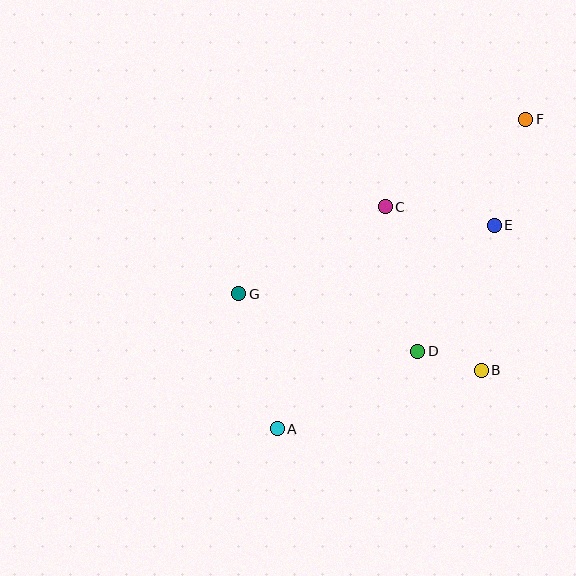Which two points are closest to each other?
Points B and D are closest to each other.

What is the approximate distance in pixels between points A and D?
The distance between A and D is approximately 160 pixels.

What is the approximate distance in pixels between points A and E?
The distance between A and E is approximately 298 pixels.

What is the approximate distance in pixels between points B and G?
The distance between B and G is approximately 255 pixels.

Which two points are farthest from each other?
Points A and F are farthest from each other.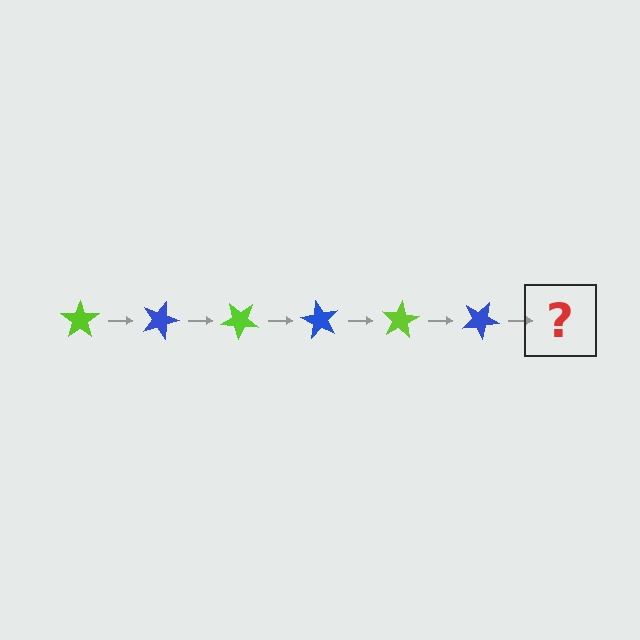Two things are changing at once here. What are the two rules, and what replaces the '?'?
The two rules are that it rotates 20 degrees each step and the color cycles through lime and blue. The '?' should be a lime star, rotated 120 degrees from the start.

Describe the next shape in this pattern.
It should be a lime star, rotated 120 degrees from the start.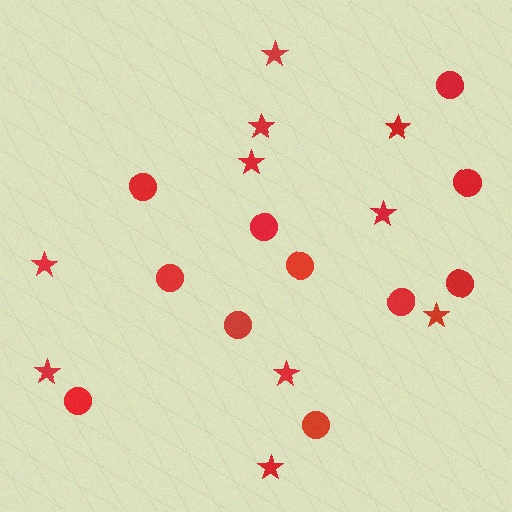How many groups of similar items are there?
There are 2 groups: one group of stars (10) and one group of circles (11).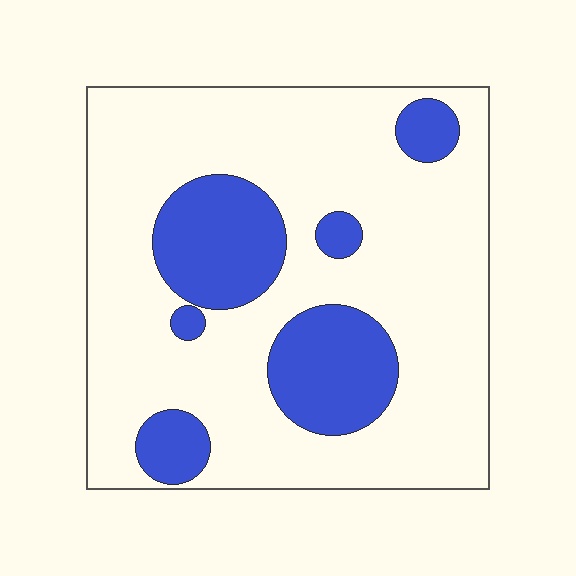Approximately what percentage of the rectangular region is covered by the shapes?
Approximately 25%.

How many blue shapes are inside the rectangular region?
6.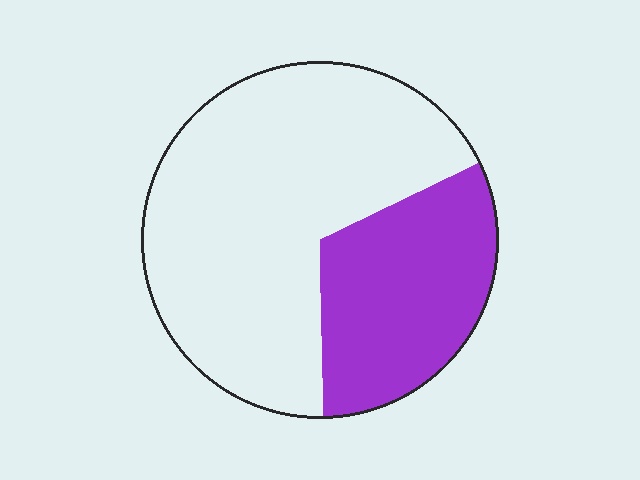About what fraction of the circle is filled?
About one third (1/3).